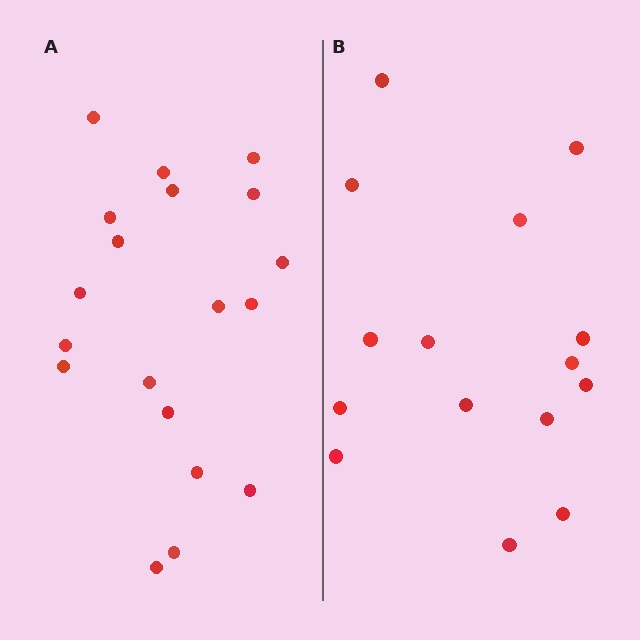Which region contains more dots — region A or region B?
Region A (the left region) has more dots.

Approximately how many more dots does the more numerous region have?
Region A has about 4 more dots than region B.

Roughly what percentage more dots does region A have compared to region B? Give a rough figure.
About 25% more.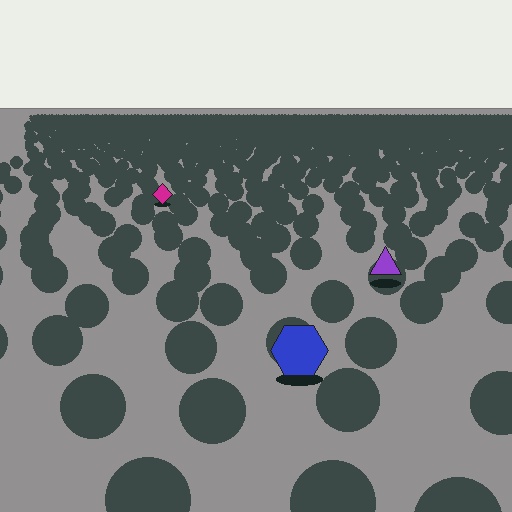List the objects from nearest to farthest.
From nearest to farthest: the blue hexagon, the purple triangle, the magenta diamond.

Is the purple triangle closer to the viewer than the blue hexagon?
No. The blue hexagon is closer — you can tell from the texture gradient: the ground texture is coarser near it.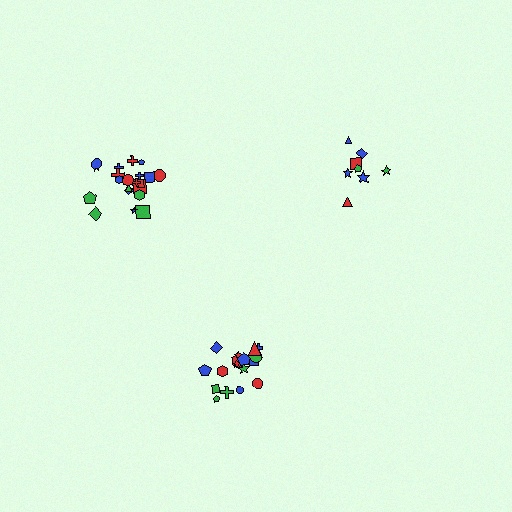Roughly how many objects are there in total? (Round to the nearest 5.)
Roughly 50 objects in total.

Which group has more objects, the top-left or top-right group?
The top-left group.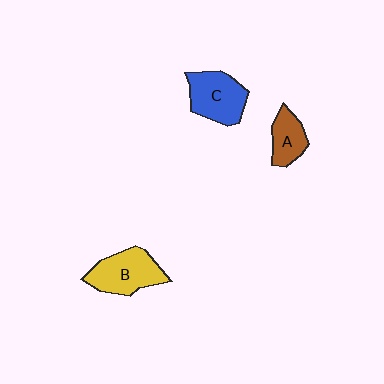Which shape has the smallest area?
Shape A (brown).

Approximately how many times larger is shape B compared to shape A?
Approximately 1.7 times.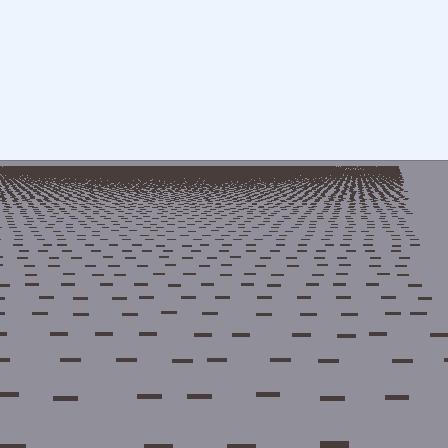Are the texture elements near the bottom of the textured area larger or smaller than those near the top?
Larger. Near the bottom, elements are closer to the viewer and appear at a bigger on-screen size.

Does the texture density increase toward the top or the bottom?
Density increases toward the top.